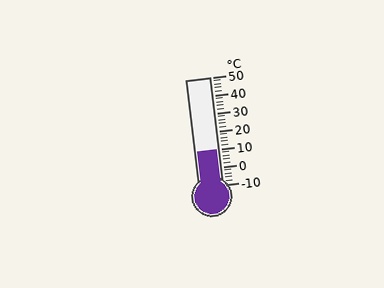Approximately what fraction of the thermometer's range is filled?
The thermometer is filled to approximately 35% of its range.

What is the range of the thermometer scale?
The thermometer scale ranges from -10°C to 50°C.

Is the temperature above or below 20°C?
The temperature is below 20°C.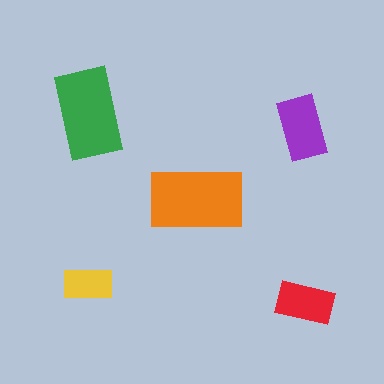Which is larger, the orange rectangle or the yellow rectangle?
The orange one.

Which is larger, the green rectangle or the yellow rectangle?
The green one.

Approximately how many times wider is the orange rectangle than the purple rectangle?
About 1.5 times wider.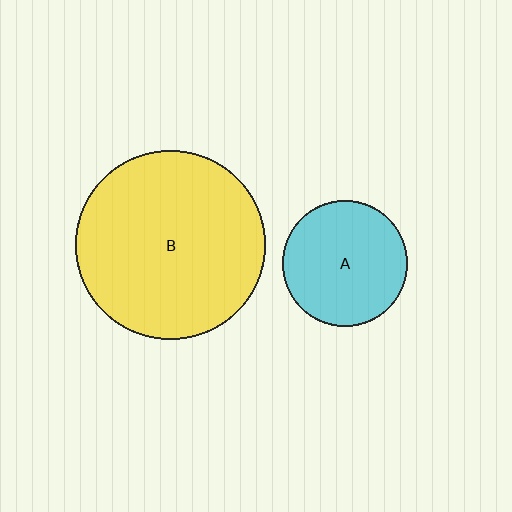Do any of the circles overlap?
No, none of the circles overlap.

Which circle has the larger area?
Circle B (yellow).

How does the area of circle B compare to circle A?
Approximately 2.3 times.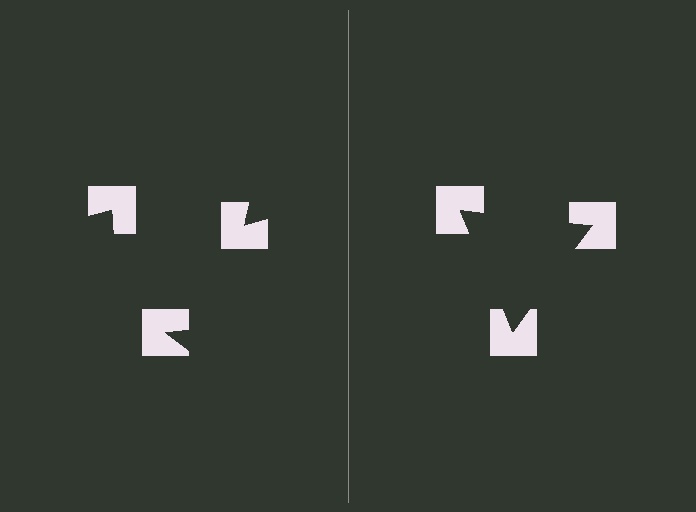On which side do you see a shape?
An illusory triangle appears on the right side. On the left side the wedge cuts are rotated, so no coherent shape forms.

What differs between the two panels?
The notched squares are positioned identically on both sides; only the wedge orientations differ. On the right they align to a triangle; on the left they are misaligned.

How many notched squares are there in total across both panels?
6 — 3 on each side.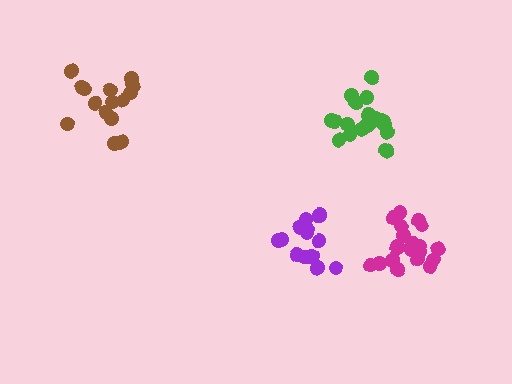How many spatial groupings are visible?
There are 4 spatial groupings.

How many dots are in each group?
Group 1: 15 dots, Group 2: 21 dots, Group 3: 15 dots, Group 4: 21 dots (72 total).